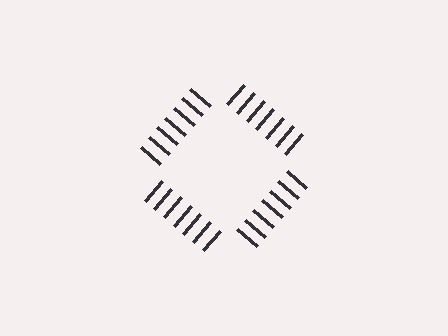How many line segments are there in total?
28 — 7 along each of the 4 edges.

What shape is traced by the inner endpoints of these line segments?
An illusory square — the line segments terminate on its edges but no continuous stroke is drawn.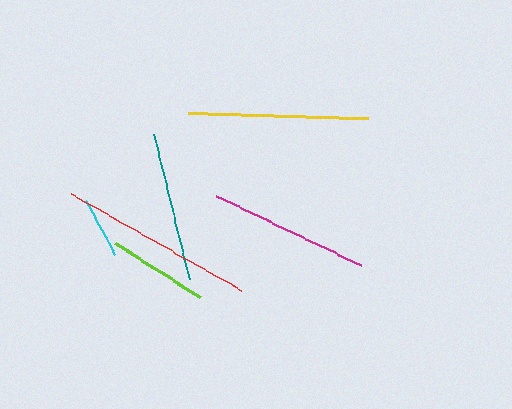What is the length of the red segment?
The red segment is approximately 195 pixels long.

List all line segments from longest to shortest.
From longest to shortest: red, yellow, magenta, teal, lime, cyan.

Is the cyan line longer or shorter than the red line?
The red line is longer than the cyan line.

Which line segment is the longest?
The red line is the longest at approximately 195 pixels.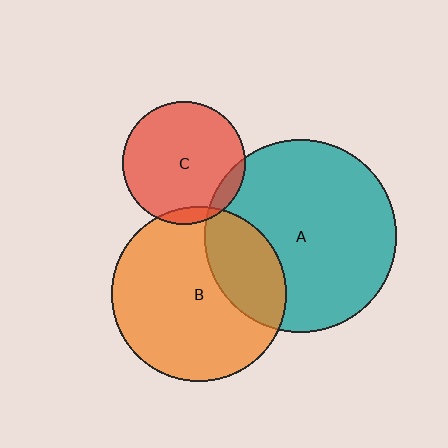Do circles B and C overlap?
Yes.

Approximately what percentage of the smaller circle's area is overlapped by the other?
Approximately 5%.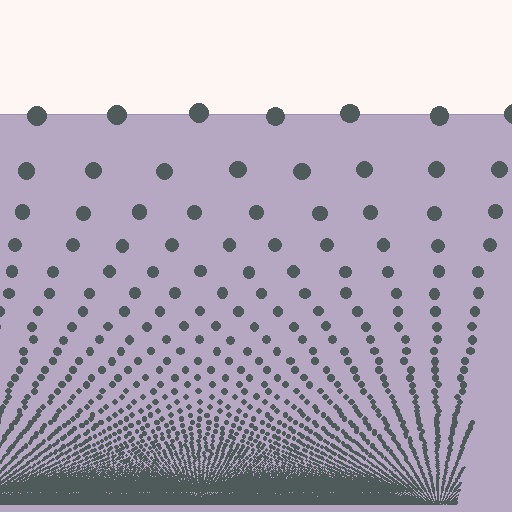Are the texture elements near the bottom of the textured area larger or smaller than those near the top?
Smaller. The gradient is inverted — elements near the bottom are smaller and denser.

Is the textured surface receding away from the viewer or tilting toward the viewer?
The surface appears to tilt toward the viewer. Texture elements get larger and sparser toward the top.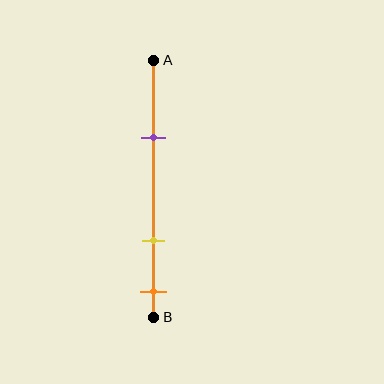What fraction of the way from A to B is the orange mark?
The orange mark is approximately 90% (0.9) of the way from A to B.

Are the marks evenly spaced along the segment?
No, the marks are not evenly spaced.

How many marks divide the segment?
There are 3 marks dividing the segment.